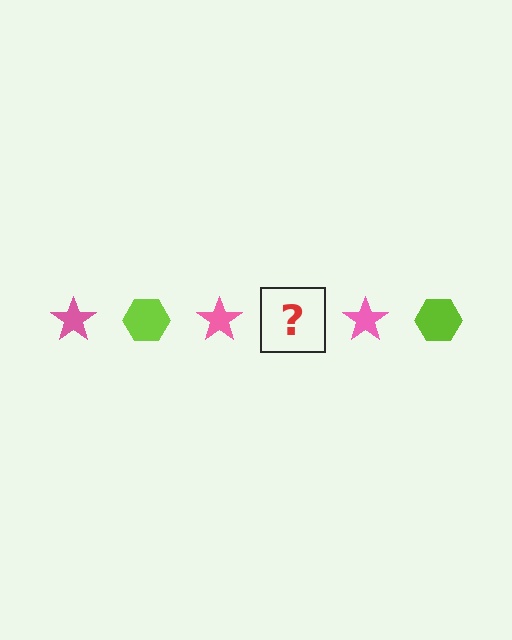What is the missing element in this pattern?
The missing element is a lime hexagon.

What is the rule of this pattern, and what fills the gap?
The rule is that the pattern alternates between pink star and lime hexagon. The gap should be filled with a lime hexagon.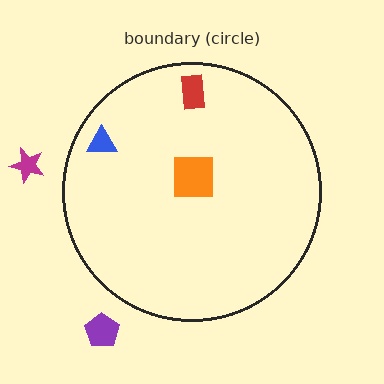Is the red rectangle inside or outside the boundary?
Inside.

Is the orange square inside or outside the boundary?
Inside.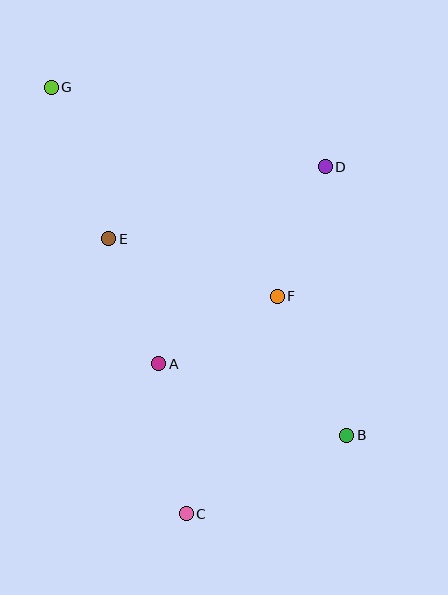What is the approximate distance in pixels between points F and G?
The distance between F and G is approximately 308 pixels.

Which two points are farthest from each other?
Points B and G are farthest from each other.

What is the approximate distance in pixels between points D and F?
The distance between D and F is approximately 138 pixels.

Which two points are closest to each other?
Points A and E are closest to each other.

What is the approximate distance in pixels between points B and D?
The distance between B and D is approximately 270 pixels.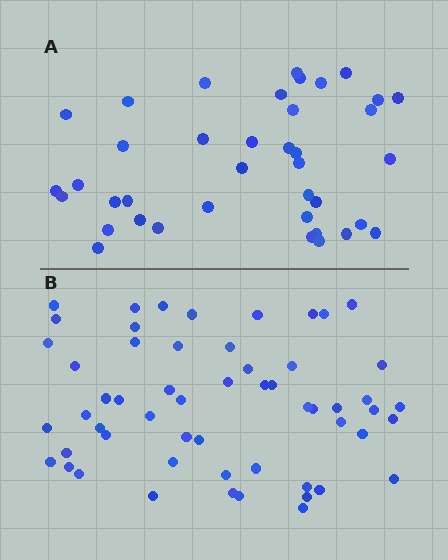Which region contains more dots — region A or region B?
Region B (the bottom region) has more dots.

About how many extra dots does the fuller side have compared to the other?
Region B has approximately 15 more dots than region A.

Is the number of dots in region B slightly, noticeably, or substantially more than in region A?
Region B has noticeably more, but not dramatically so. The ratio is roughly 1.4 to 1.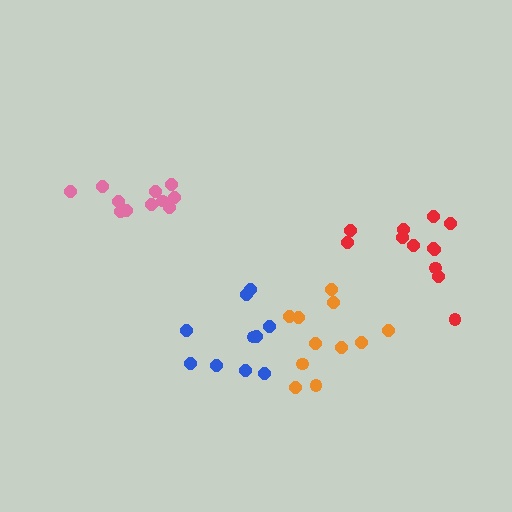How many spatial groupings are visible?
There are 4 spatial groupings.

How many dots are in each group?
Group 1: 11 dots, Group 2: 11 dots, Group 3: 10 dots, Group 4: 12 dots (44 total).